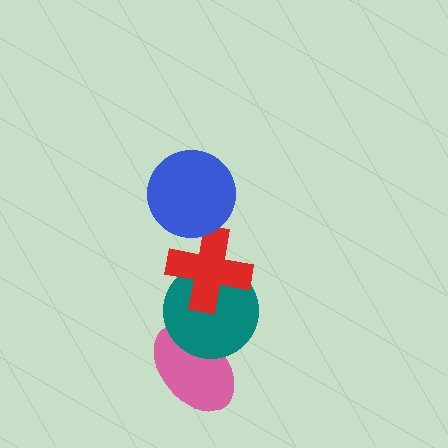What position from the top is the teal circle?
The teal circle is 3rd from the top.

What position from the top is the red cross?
The red cross is 2nd from the top.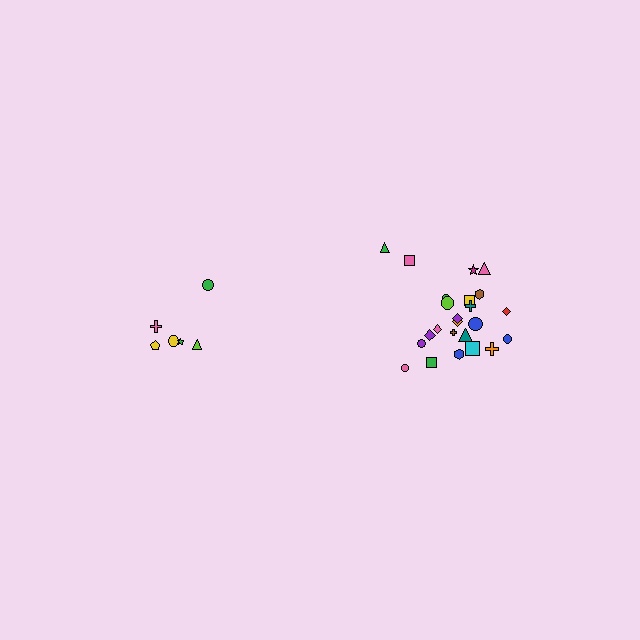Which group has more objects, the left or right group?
The right group.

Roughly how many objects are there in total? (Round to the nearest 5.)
Roughly 30 objects in total.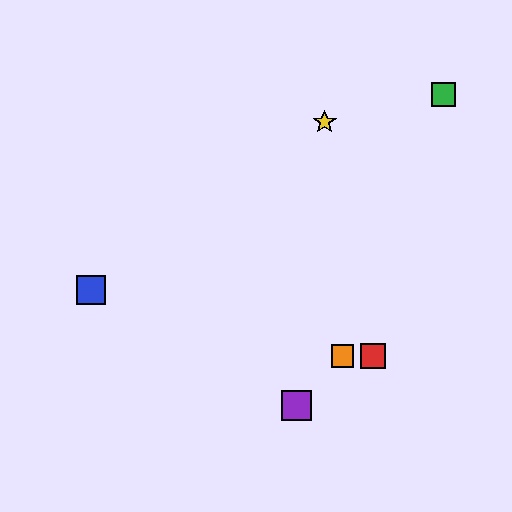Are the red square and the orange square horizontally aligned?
Yes, both are at y≈356.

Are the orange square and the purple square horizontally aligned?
No, the orange square is at y≈356 and the purple square is at y≈405.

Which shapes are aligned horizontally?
The red square, the orange square are aligned horizontally.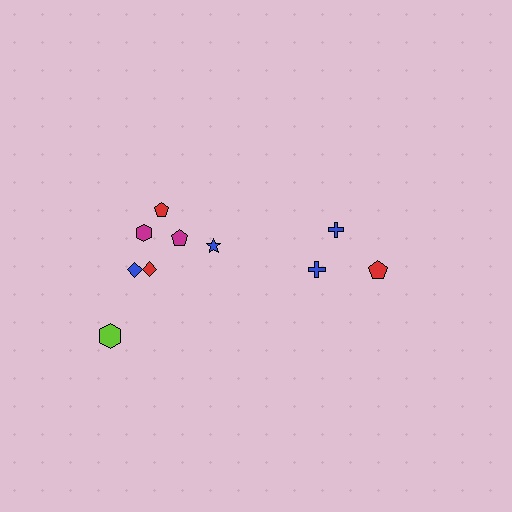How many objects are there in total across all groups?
There are 10 objects.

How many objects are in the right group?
There are 3 objects.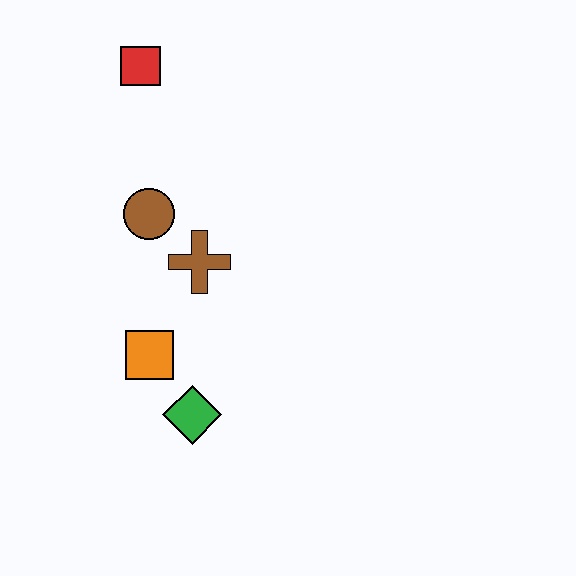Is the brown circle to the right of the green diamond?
No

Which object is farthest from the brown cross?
The red square is farthest from the brown cross.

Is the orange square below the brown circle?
Yes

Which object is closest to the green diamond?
The orange square is closest to the green diamond.